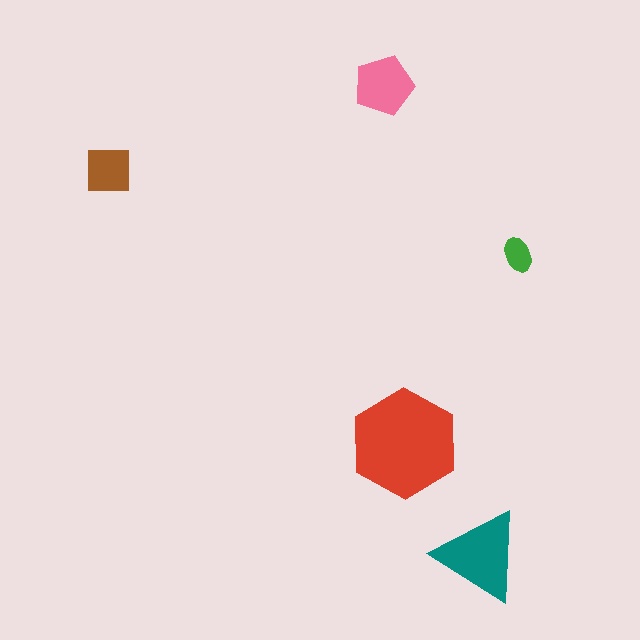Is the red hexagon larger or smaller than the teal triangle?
Larger.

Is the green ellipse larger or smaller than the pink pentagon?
Smaller.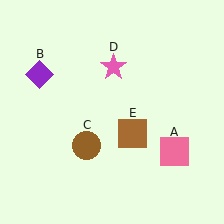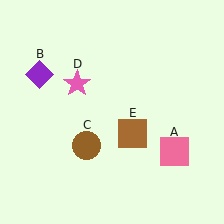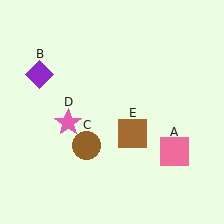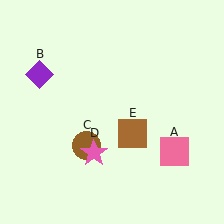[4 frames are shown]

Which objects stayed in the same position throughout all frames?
Pink square (object A) and purple diamond (object B) and brown circle (object C) and brown square (object E) remained stationary.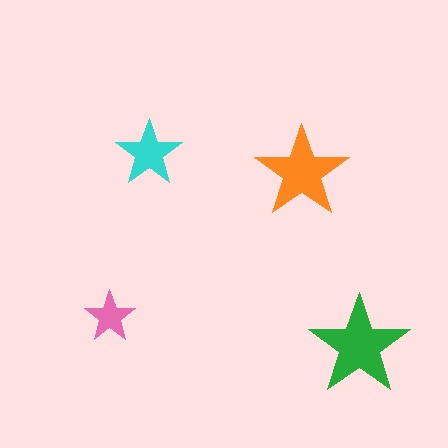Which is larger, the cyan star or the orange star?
The orange one.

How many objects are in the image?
There are 4 objects in the image.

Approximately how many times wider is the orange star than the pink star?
About 2 times wider.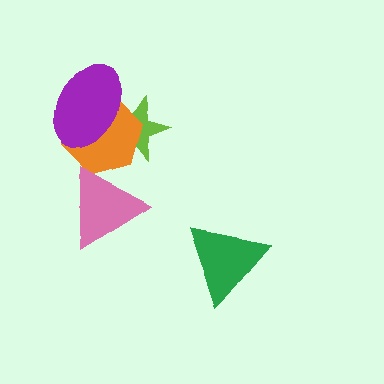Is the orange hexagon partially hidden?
Yes, it is partially covered by another shape.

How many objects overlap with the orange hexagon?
3 objects overlap with the orange hexagon.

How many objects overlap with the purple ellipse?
2 objects overlap with the purple ellipse.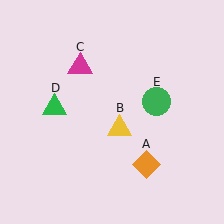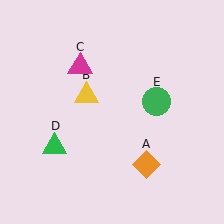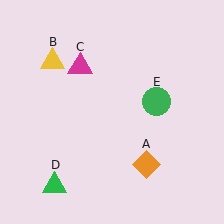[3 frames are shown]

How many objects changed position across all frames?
2 objects changed position: yellow triangle (object B), green triangle (object D).